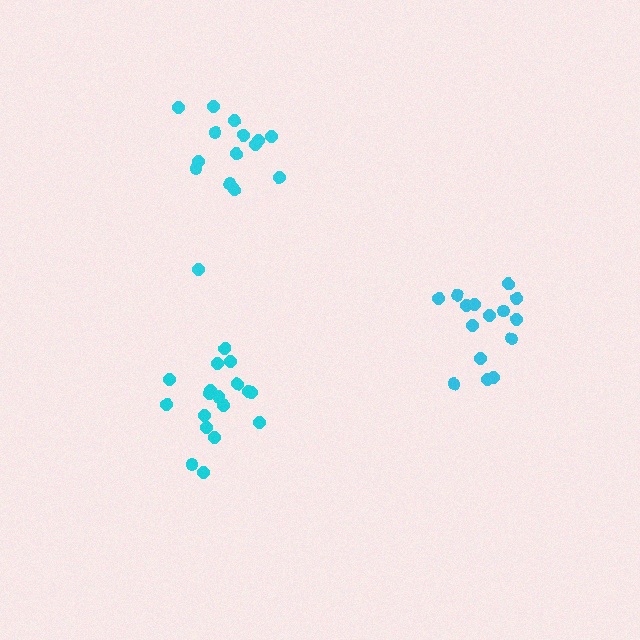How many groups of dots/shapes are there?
There are 3 groups.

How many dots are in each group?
Group 1: 15 dots, Group 2: 18 dots, Group 3: 15 dots (48 total).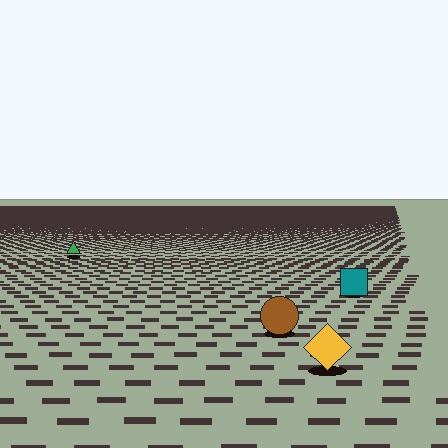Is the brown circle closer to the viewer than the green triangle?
Yes. The brown circle is closer — you can tell from the texture gradient: the ground texture is coarser near it.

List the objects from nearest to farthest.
From nearest to farthest: the yellow diamond, the brown circle, the teal square, the green triangle.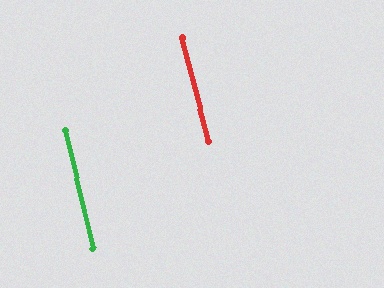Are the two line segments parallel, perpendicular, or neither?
Parallel — their directions differ by only 1.1°.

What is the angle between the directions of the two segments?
Approximately 1 degree.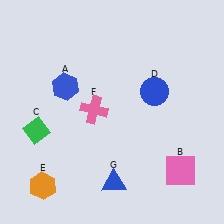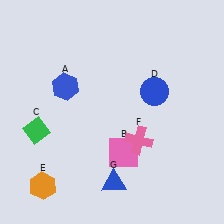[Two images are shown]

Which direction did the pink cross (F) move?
The pink cross (F) moved right.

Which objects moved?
The objects that moved are: the pink square (B), the pink cross (F).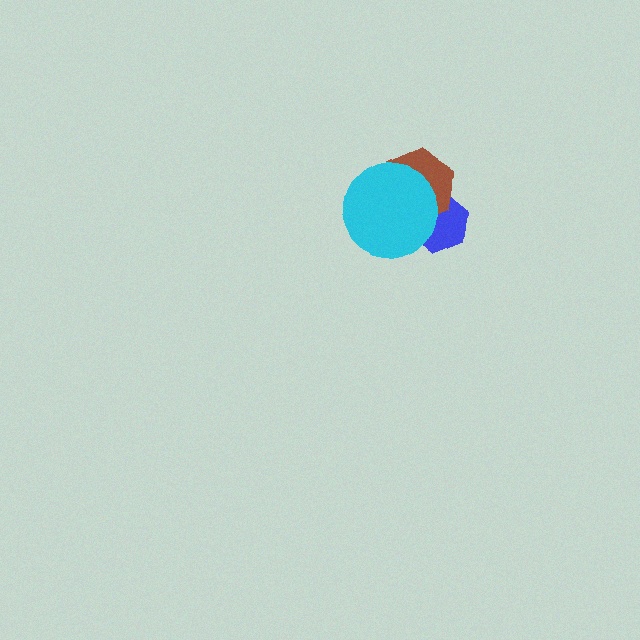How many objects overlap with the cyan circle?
2 objects overlap with the cyan circle.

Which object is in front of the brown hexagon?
The cyan circle is in front of the brown hexagon.